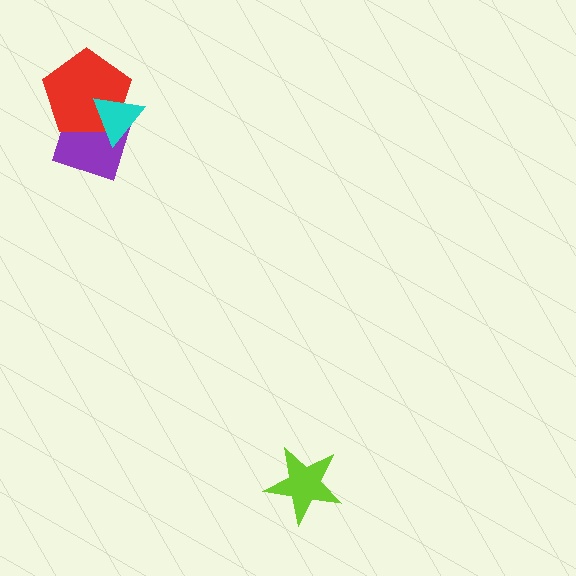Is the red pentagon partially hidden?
Yes, it is partially covered by another shape.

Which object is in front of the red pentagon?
The cyan triangle is in front of the red pentagon.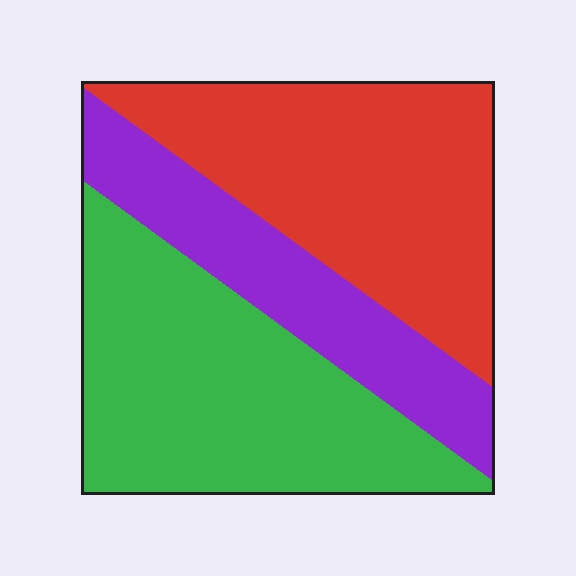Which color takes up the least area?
Purple, at roughly 25%.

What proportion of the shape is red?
Red covers about 40% of the shape.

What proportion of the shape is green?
Green takes up about two fifths (2/5) of the shape.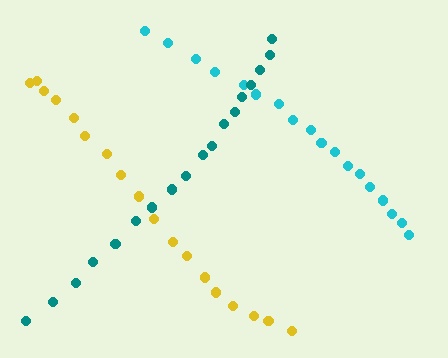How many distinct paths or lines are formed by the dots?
There are 3 distinct paths.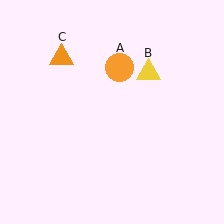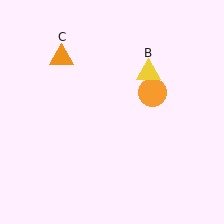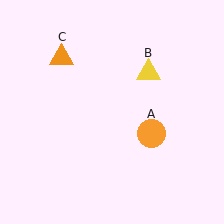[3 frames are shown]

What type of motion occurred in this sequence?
The orange circle (object A) rotated clockwise around the center of the scene.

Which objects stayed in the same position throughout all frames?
Yellow triangle (object B) and orange triangle (object C) remained stationary.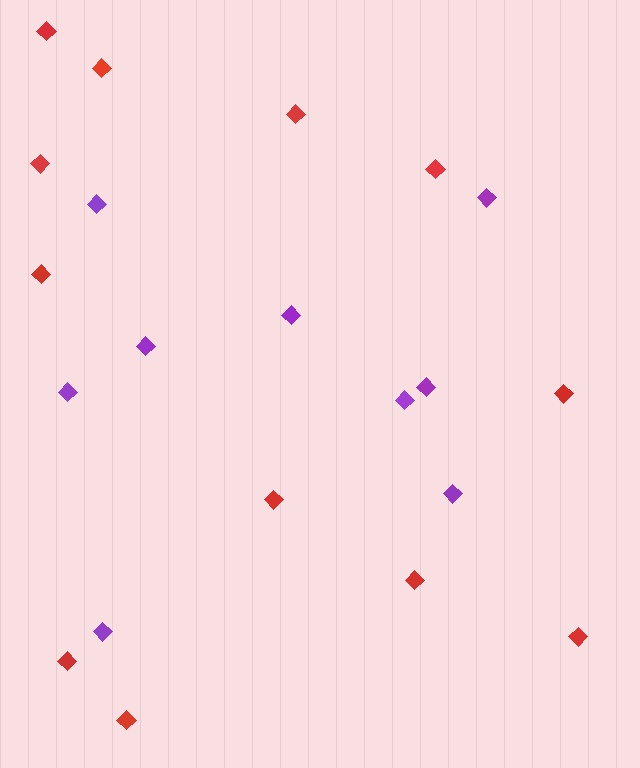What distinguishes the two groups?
There are 2 groups: one group of red diamonds (12) and one group of purple diamonds (9).